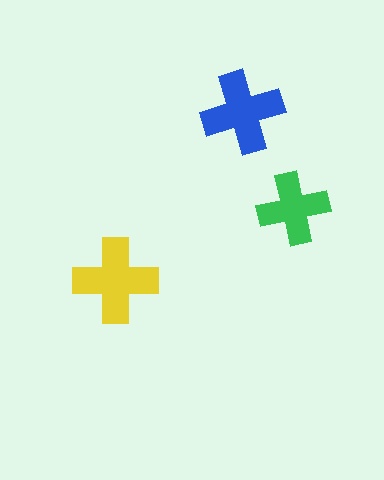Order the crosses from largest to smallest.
the yellow one, the blue one, the green one.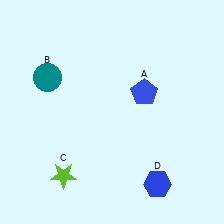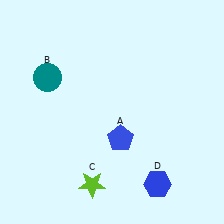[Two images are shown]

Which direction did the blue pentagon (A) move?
The blue pentagon (A) moved down.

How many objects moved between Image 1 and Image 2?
2 objects moved between the two images.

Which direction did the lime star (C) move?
The lime star (C) moved right.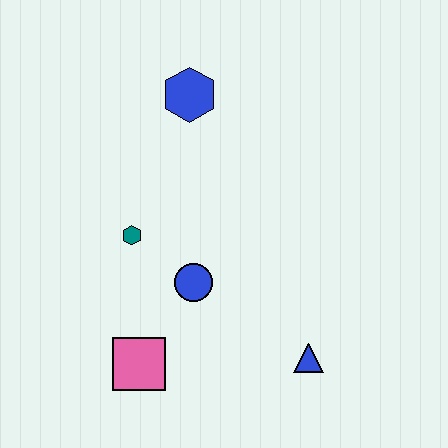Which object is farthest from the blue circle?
The blue hexagon is farthest from the blue circle.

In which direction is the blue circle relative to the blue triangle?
The blue circle is to the left of the blue triangle.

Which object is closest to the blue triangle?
The blue circle is closest to the blue triangle.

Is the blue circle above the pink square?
Yes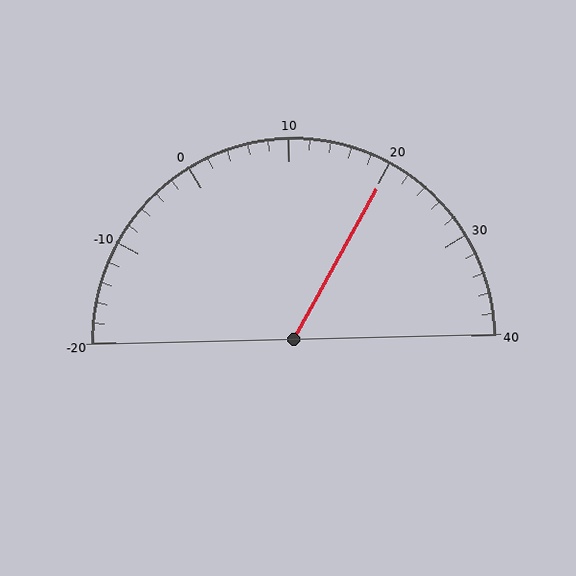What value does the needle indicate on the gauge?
The needle indicates approximately 20.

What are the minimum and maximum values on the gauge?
The gauge ranges from -20 to 40.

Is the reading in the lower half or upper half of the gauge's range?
The reading is in the upper half of the range (-20 to 40).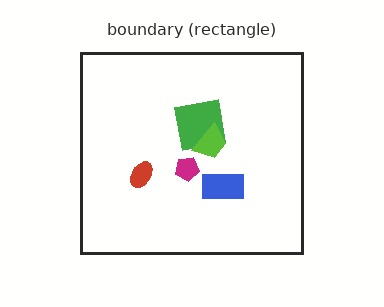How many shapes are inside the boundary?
6 inside, 0 outside.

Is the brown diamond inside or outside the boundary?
Inside.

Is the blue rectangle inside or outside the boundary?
Inside.